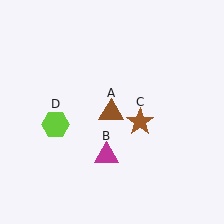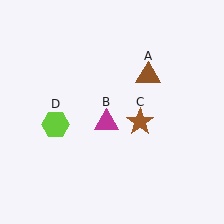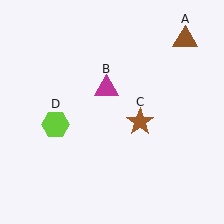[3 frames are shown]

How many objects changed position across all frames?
2 objects changed position: brown triangle (object A), magenta triangle (object B).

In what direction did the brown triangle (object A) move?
The brown triangle (object A) moved up and to the right.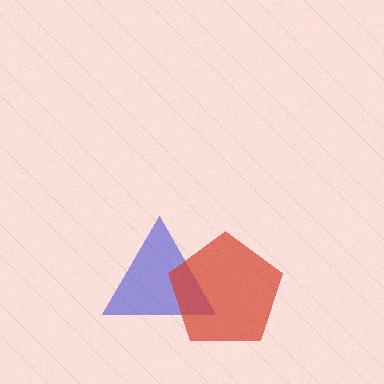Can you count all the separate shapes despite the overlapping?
Yes, there are 2 separate shapes.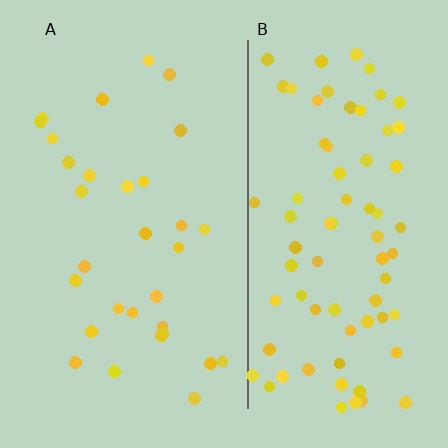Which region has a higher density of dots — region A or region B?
B (the right).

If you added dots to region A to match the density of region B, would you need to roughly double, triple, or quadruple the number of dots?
Approximately double.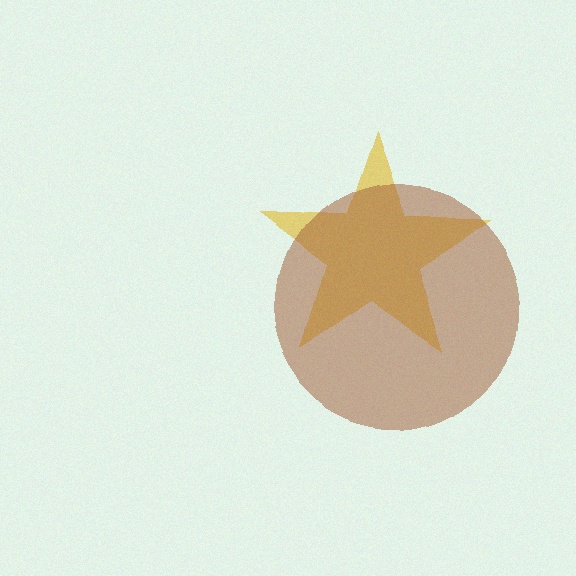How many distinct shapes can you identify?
There are 2 distinct shapes: a yellow star, a brown circle.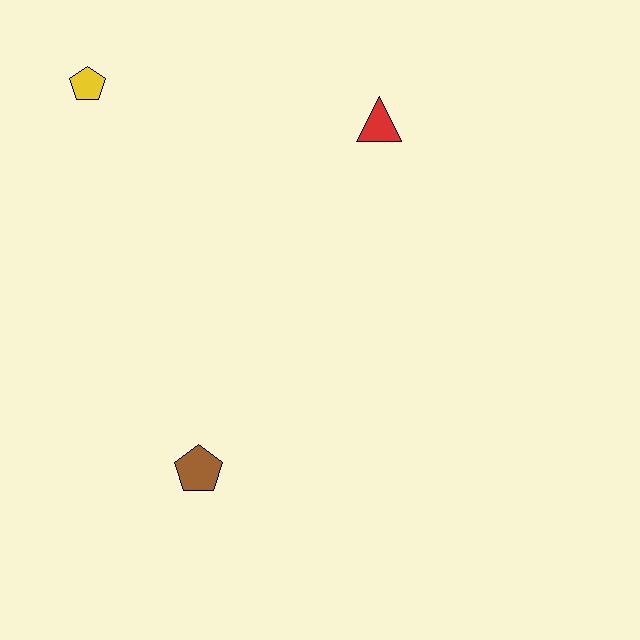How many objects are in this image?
There are 3 objects.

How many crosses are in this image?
There are no crosses.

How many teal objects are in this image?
There are no teal objects.